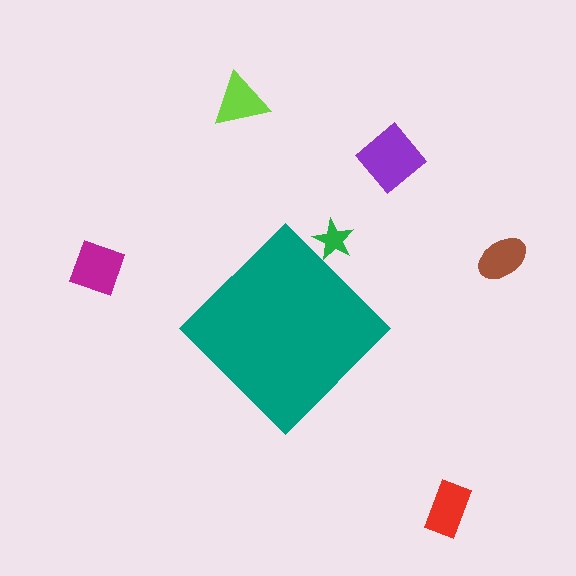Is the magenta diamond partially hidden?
No, the magenta diamond is fully visible.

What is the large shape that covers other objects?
A teal diamond.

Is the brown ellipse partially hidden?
No, the brown ellipse is fully visible.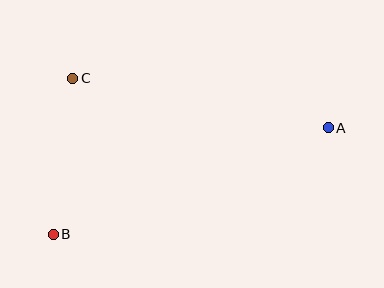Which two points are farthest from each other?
Points A and B are farthest from each other.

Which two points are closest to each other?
Points B and C are closest to each other.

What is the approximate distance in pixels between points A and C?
The distance between A and C is approximately 260 pixels.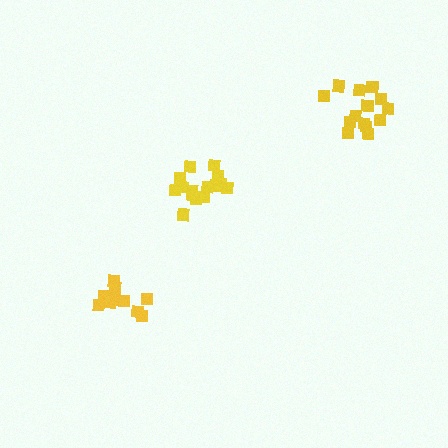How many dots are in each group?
Group 1: 15 dots, Group 2: 10 dots, Group 3: 14 dots (39 total).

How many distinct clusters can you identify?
There are 3 distinct clusters.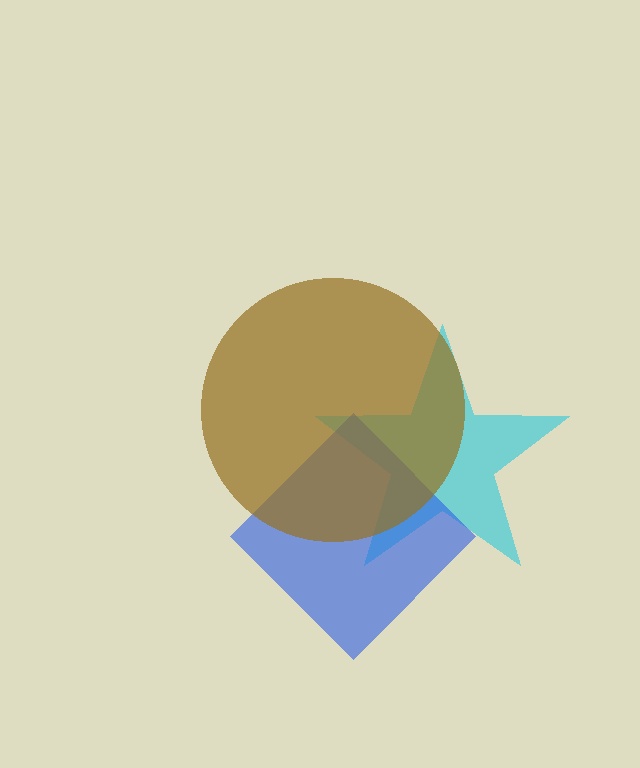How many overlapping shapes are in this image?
There are 3 overlapping shapes in the image.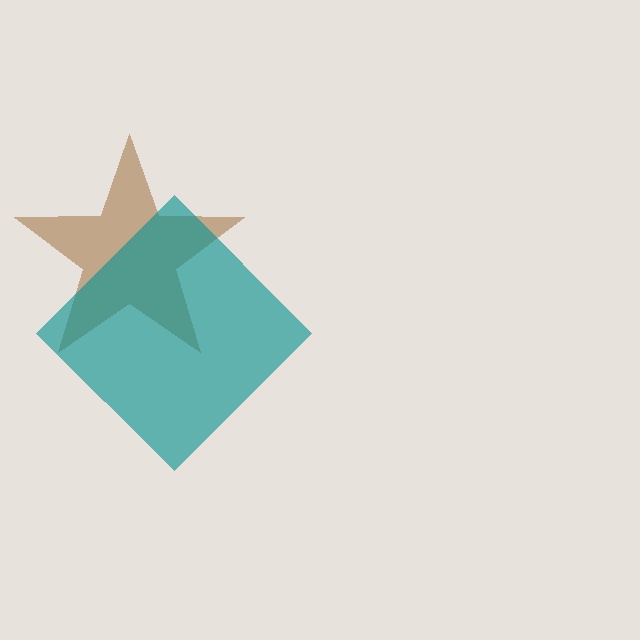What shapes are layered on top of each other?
The layered shapes are: a brown star, a teal diamond.